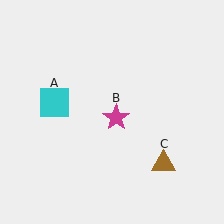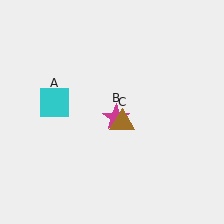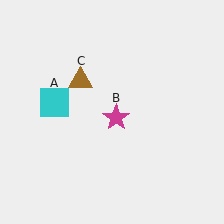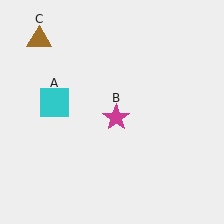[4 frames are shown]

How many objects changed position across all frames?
1 object changed position: brown triangle (object C).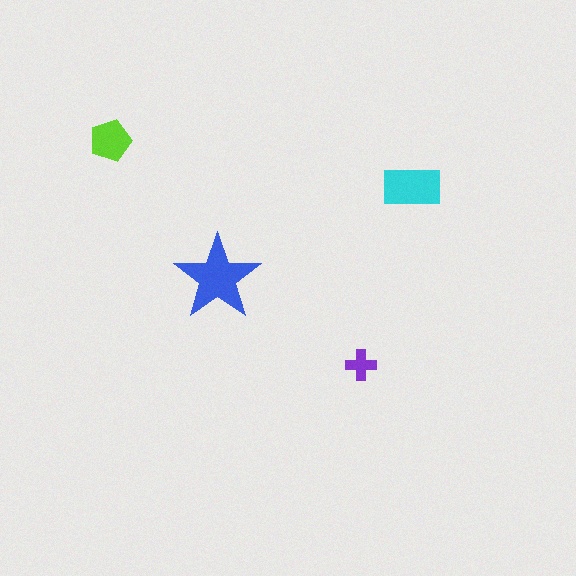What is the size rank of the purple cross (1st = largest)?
4th.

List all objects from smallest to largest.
The purple cross, the lime pentagon, the cyan rectangle, the blue star.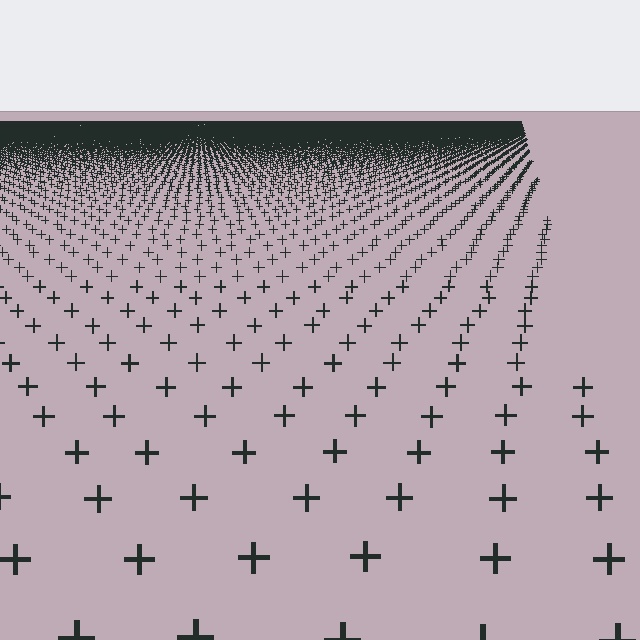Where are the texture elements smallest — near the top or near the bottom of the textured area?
Near the top.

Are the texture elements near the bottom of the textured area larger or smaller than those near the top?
Larger. Near the bottom, elements are closer to the viewer and appear at a bigger on-screen size.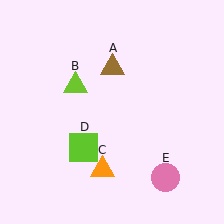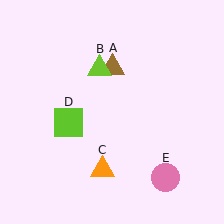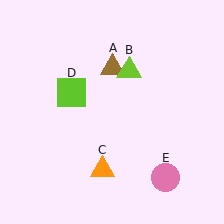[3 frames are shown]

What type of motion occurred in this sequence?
The lime triangle (object B), lime square (object D) rotated clockwise around the center of the scene.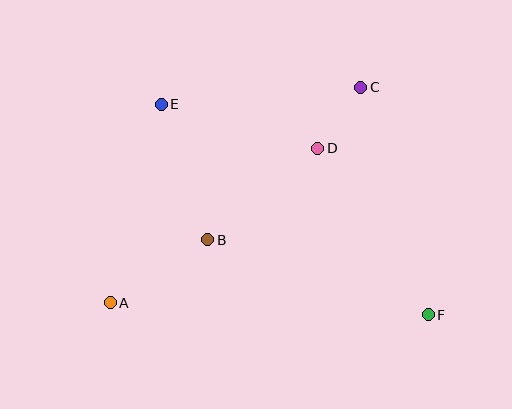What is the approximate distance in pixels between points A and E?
The distance between A and E is approximately 205 pixels.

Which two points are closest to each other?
Points C and D are closest to each other.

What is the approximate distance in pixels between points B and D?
The distance between B and D is approximately 143 pixels.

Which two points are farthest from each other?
Points E and F are farthest from each other.